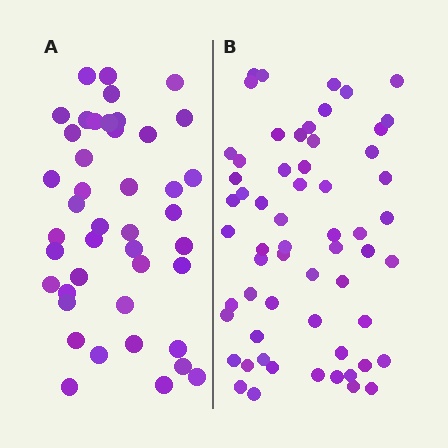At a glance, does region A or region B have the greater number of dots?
Region B (the right region) has more dots.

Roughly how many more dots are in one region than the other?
Region B has approximately 15 more dots than region A.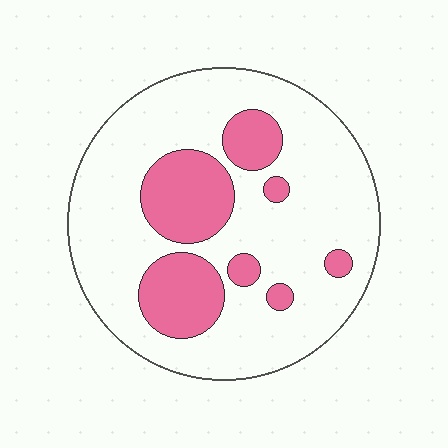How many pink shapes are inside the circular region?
7.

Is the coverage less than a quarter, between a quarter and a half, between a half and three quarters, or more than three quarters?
Less than a quarter.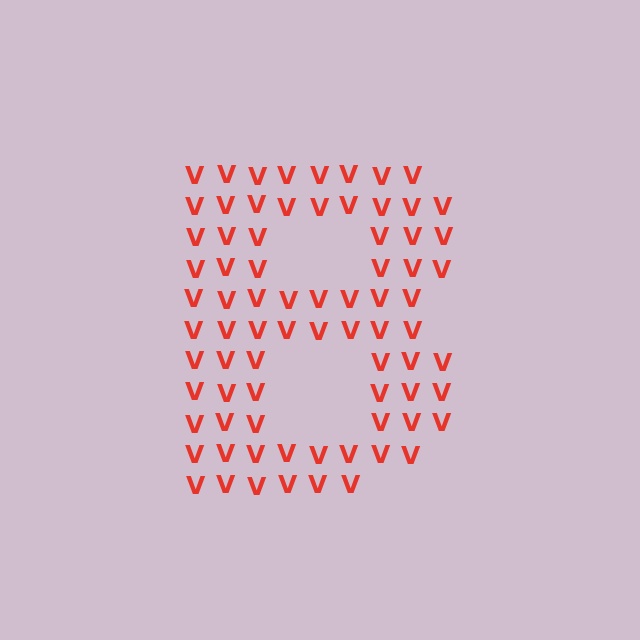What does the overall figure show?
The overall figure shows the letter B.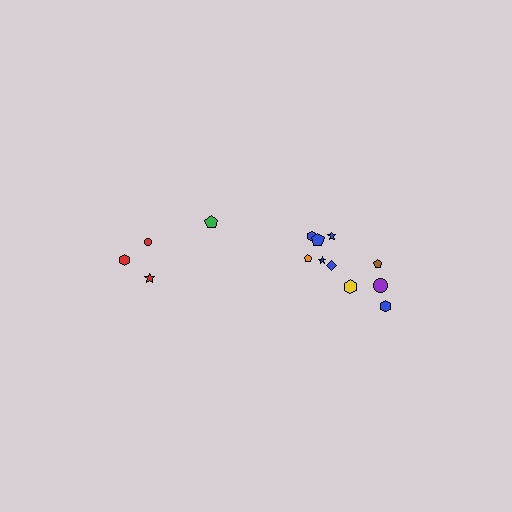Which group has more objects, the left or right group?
The right group.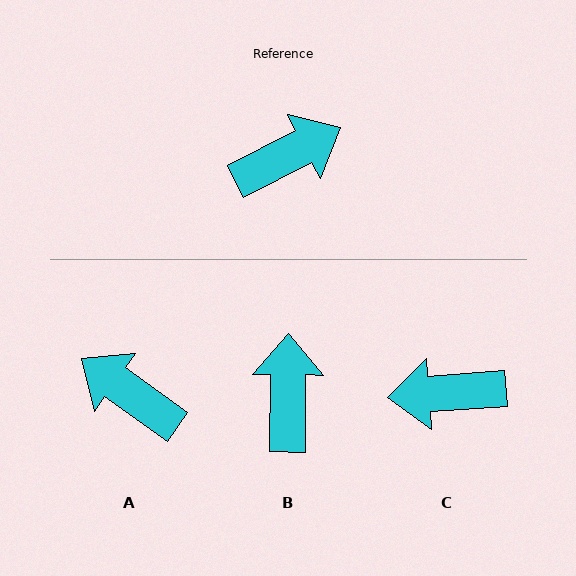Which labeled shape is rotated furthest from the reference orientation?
C, about 157 degrees away.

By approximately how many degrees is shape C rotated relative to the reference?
Approximately 157 degrees counter-clockwise.